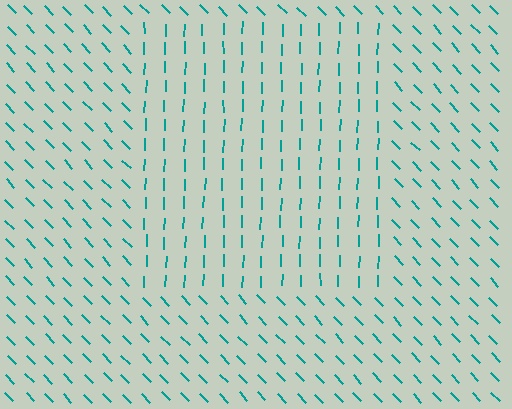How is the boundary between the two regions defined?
The boundary is defined purely by a change in line orientation (approximately 45 degrees difference). All lines are the same color and thickness.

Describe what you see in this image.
The image is filled with small teal line segments. A rectangle region in the image has lines oriented differently from the surrounding lines, creating a visible texture boundary.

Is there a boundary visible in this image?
Yes, there is a texture boundary formed by a change in line orientation.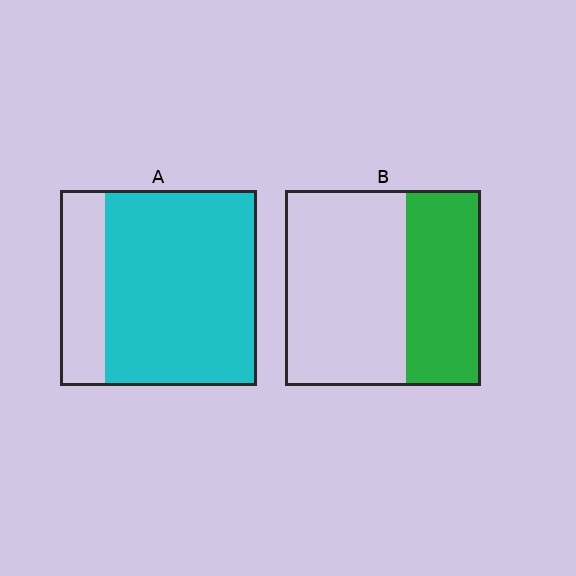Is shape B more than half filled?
No.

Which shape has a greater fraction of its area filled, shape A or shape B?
Shape A.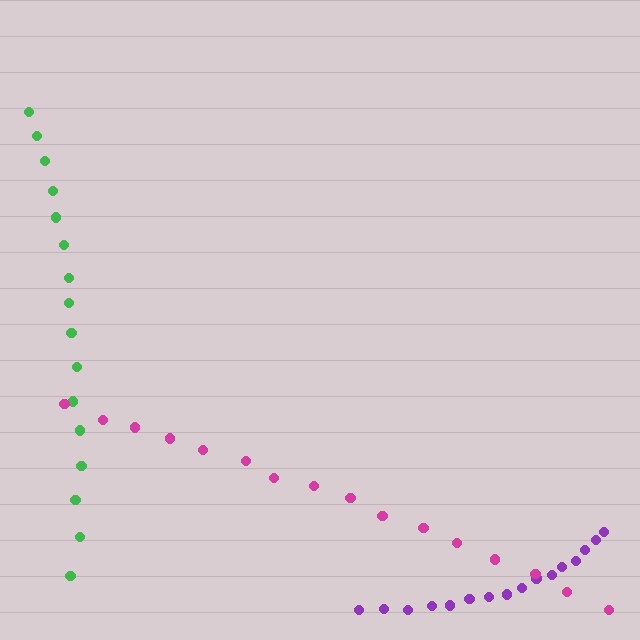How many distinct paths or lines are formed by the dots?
There are 3 distinct paths.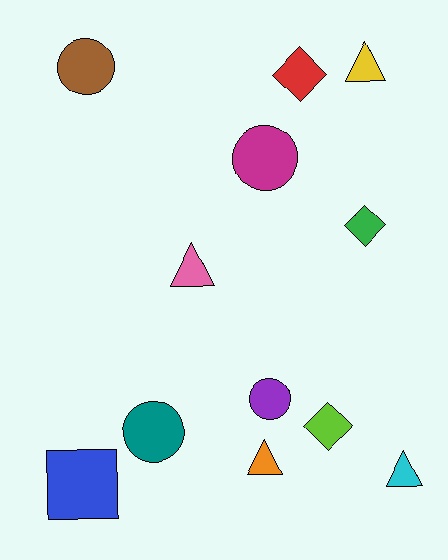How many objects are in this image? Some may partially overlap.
There are 12 objects.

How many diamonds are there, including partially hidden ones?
There are 3 diamonds.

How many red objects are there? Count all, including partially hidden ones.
There is 1 red object.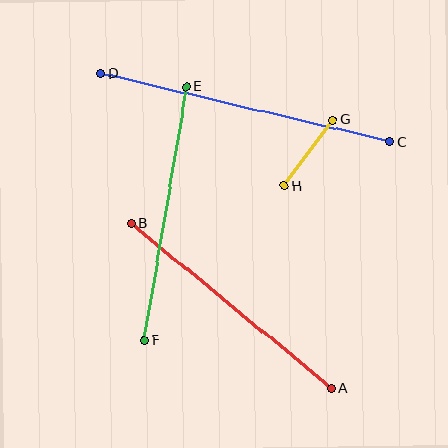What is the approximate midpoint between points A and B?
The midpoint is at approximately (231, 306) pixels.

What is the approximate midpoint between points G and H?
The midpoint is at approximately (308, 153) pixels.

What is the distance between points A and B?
The distance is approximately 259 pixels.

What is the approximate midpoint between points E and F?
The midpoint is at approximately (165, 214) pixels.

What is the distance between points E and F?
The distance is approximately 257 pixels.